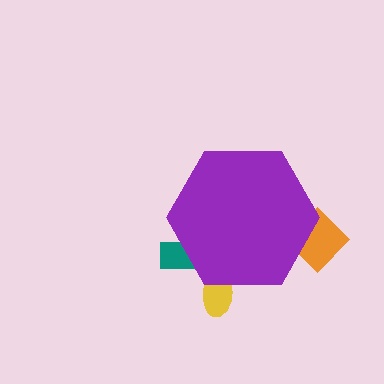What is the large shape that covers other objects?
A purple hexagon.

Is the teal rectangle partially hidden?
Yes, the teal rectangle is partially hidden behind the purple hexagon.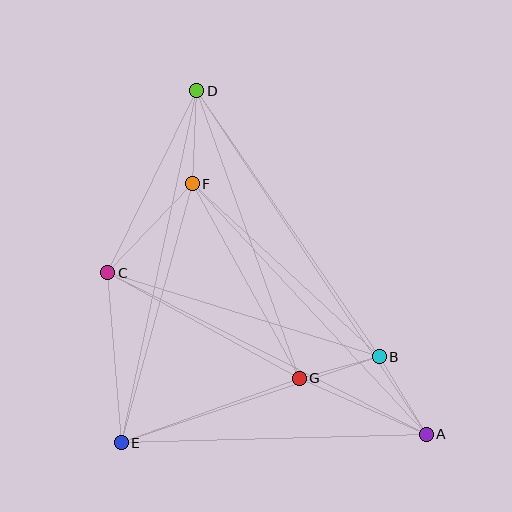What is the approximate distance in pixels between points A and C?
The distance between A and C is approximately 357 pixels.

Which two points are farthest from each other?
Points A and D are farthest from each other.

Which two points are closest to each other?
Points B and G are closest to each other.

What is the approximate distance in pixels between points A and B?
The distance between A and B is approximately 91 pixels.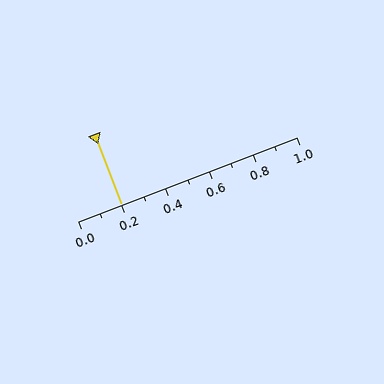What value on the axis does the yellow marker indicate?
The marker indicates approximately 0.2.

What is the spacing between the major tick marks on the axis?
The major ticks are spaced 0.2 apart.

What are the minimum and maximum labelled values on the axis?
The axis runs from 0.0 to 1.0.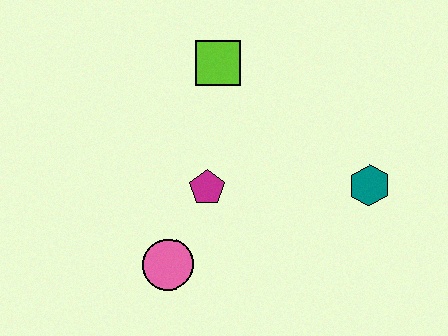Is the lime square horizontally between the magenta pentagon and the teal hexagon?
Yes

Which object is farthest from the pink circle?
The teal hexagon is farthest from the pink circle.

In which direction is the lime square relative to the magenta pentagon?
The lime square is above the magenta pentagon.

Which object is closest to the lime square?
The magenta pentagon is closest to the lime square.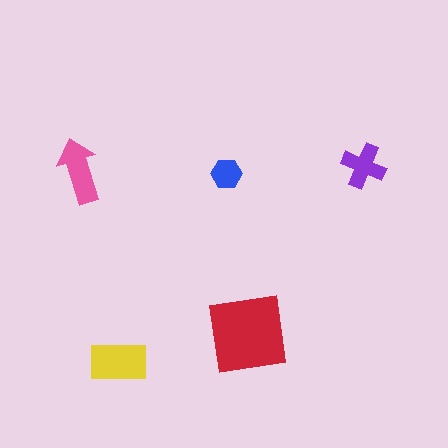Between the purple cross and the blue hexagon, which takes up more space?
The purple cross.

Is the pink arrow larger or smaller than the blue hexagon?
Larger.